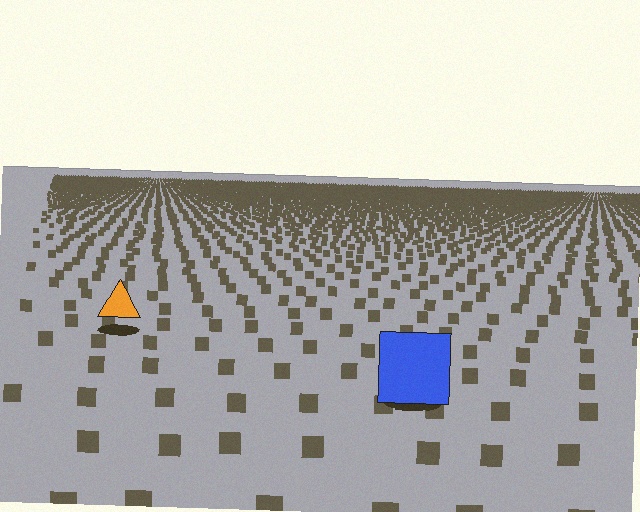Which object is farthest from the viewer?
The orange triangle is farthest from the viewer. It appears smaller and the ground texture around it is denser.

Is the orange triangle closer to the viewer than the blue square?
No. The blue square is closer — you can tell from the texture gradient: the ground texture is coarser near it.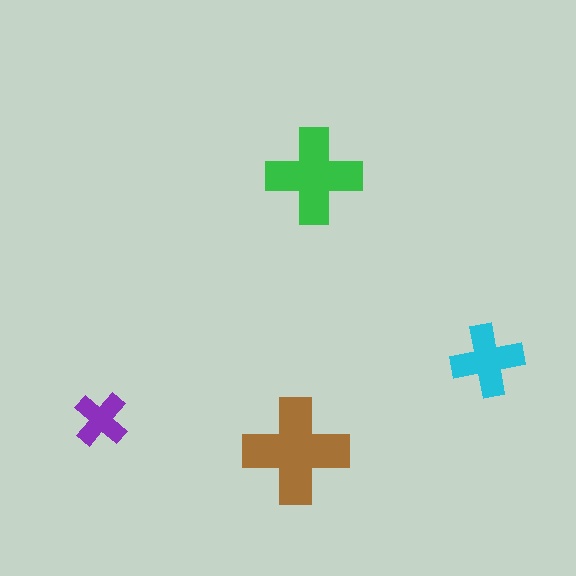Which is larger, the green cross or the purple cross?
The green one.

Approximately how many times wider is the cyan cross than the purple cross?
About 1.5 times wider.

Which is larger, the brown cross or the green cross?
The brown one.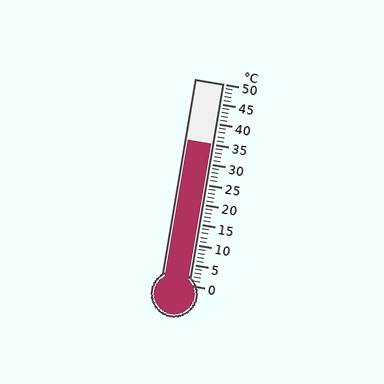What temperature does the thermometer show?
The thermometer shows approximately 35°C.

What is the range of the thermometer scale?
The thermometer scale ranges from 0°C to 50°C.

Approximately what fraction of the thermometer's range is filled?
The thermometer is filled to approximately 70% of its range.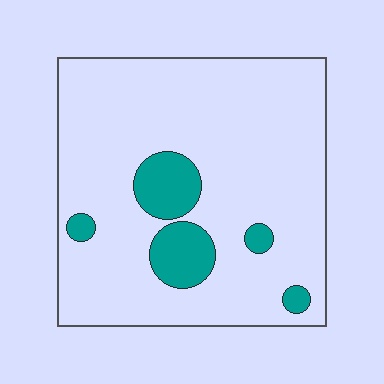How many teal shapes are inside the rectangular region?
5.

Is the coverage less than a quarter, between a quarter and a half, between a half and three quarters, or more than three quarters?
Less than a quarter.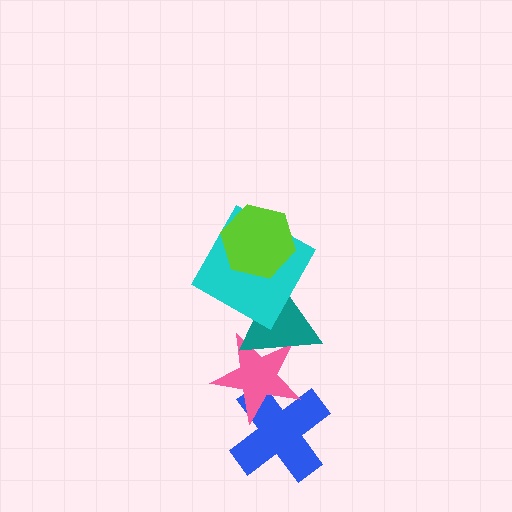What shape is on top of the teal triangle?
The cyan square is on top of the teal triangle.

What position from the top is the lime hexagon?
The lime hexagon is 1st from the top.